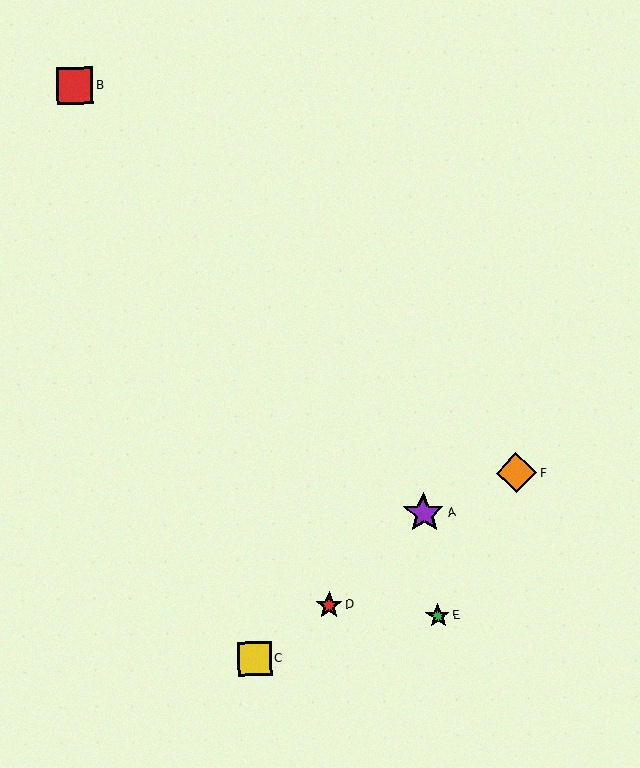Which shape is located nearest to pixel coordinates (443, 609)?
The green star (labeled E) at (438, 616) is nearest to that location.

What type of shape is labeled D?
Shape D is a red star.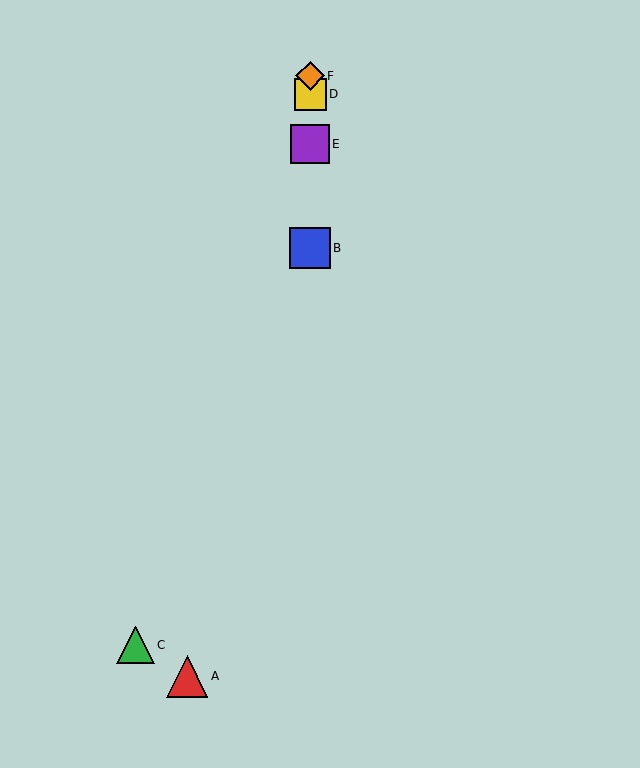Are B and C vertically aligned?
No, B is at x≈310 and C is at x≈136.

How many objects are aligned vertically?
4 objects (B, D, E, F) are aligned vertically.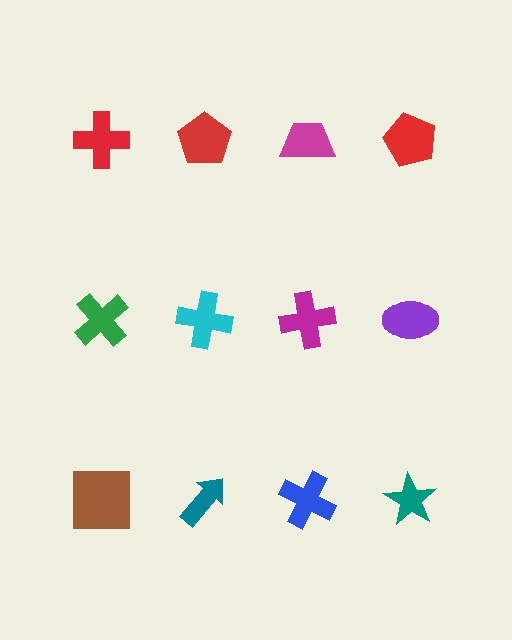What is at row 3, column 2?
A teal arrow.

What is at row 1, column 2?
A red pentagon.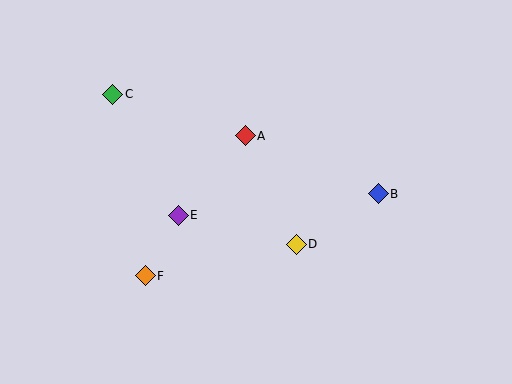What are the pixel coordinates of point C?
Point C is at (113, 94).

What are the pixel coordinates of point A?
Point A is at (245, 136).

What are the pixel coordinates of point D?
Point D is at (296, 244).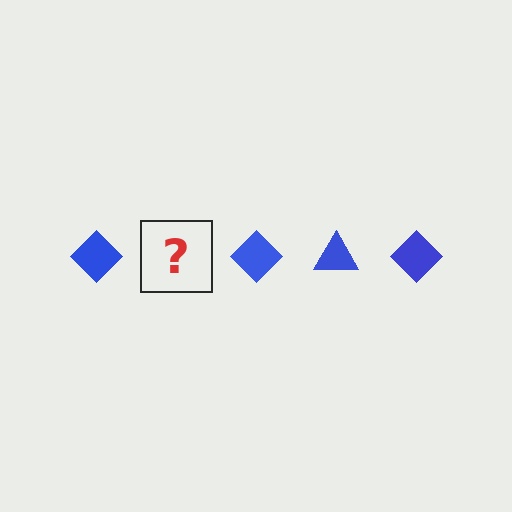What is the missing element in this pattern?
The missing element is a blue triangle.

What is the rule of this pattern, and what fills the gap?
The rule is that the pattern cycles through diamond, triangle shapes in blue. The gap should be filled with a blue triangle.